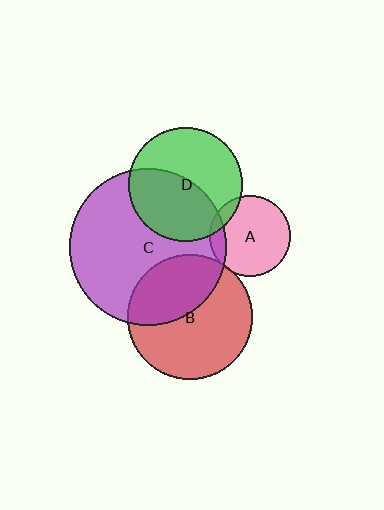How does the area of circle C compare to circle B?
Approximately 1.6 times.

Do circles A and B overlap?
Yes.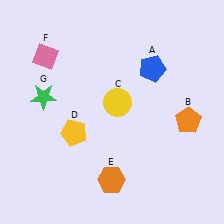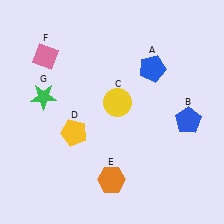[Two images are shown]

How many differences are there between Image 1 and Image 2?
There is 1 difference between the two images.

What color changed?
The pentagon (B) changed from orange in Image 1 to blue in Image 2.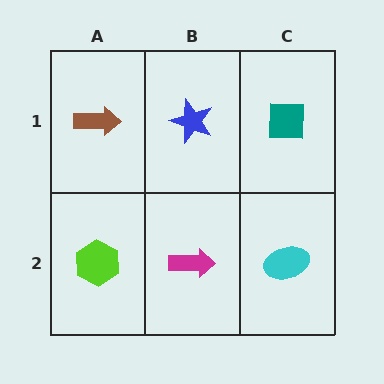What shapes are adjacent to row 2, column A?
A brown arrow (row 1, column A), a magenta arrow (row 2, column B).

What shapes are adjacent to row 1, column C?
A cyan ellipse (row 2, column C), a blue star (row 1, column B).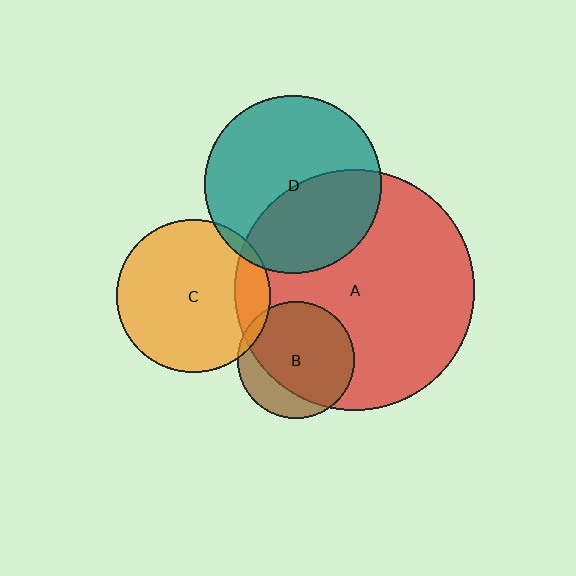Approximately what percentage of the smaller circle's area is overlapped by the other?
Approximately 5%.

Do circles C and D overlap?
Yes.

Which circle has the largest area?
Circle A (red).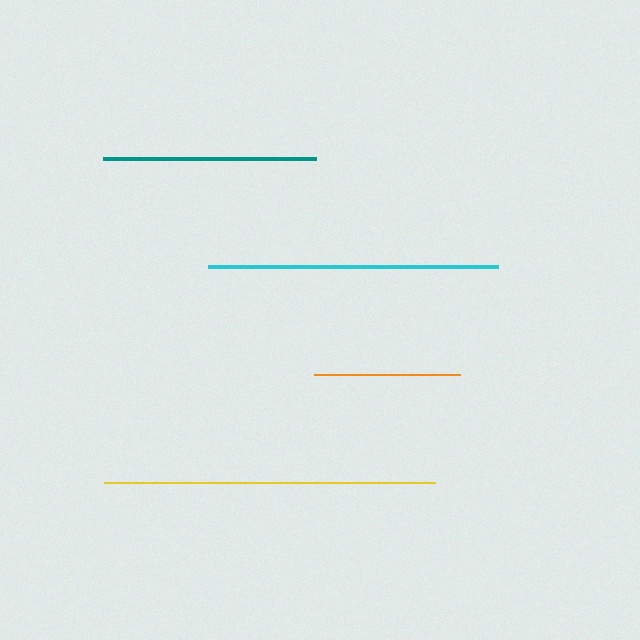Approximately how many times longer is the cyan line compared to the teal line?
The cyan line is approximately 1.4 times the length of the teal line.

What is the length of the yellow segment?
The yellow segment is approximately 331 pixels long.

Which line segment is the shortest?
The orange line is the shortest at approximately 146 pixels.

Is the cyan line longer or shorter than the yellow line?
The yellow line is longer than the cyan line.